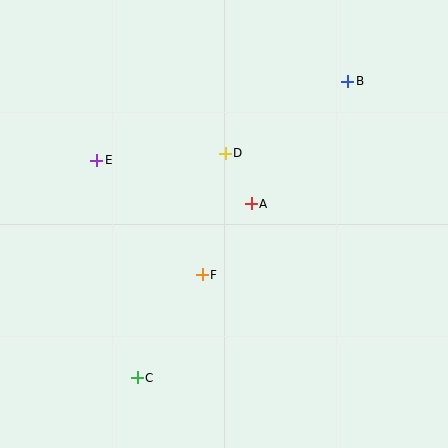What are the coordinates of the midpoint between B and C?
The midpoint between B and C is at (243, 230).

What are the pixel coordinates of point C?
Point C is at (137, 378).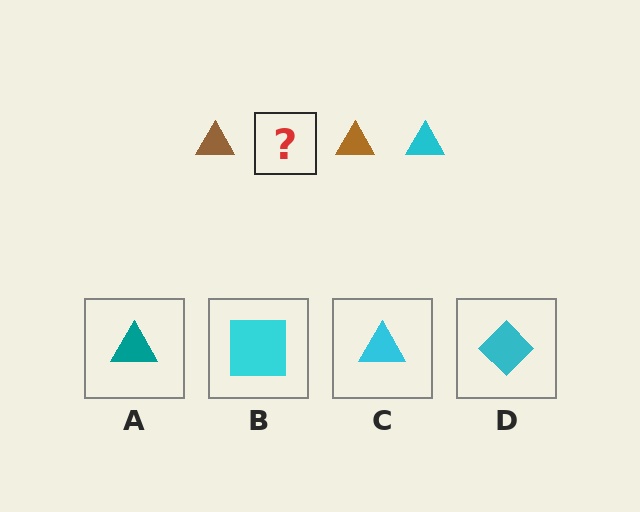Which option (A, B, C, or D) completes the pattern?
C.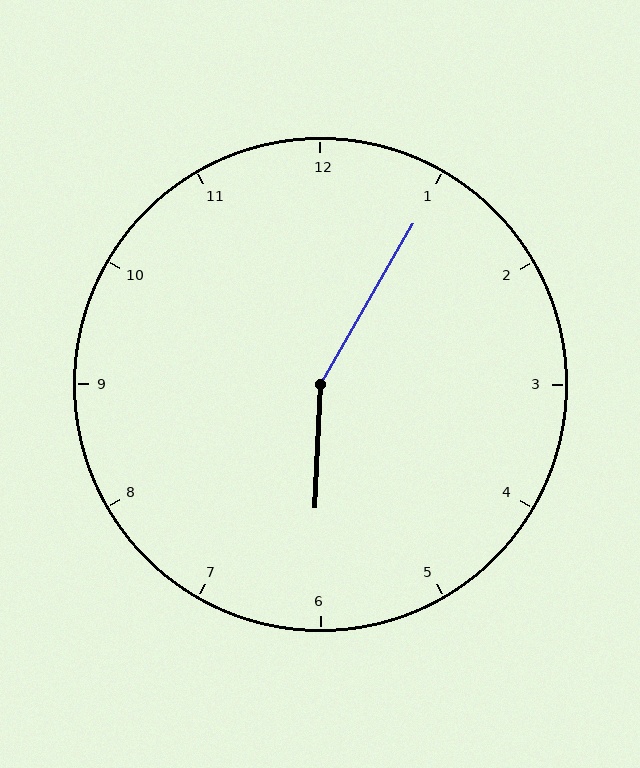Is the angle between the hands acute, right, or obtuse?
It is obtuse.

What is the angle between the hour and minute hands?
Approximately 152 degrees.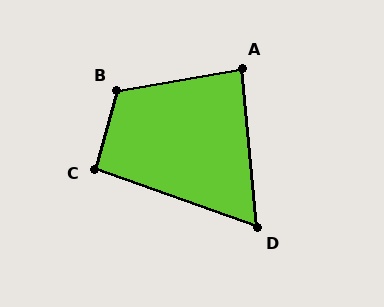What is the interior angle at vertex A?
Approximately 86 degrees (approximately right).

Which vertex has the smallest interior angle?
D, at approximately 65 degrees.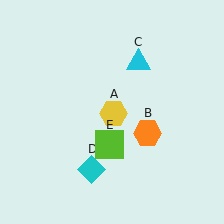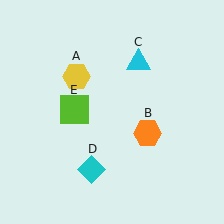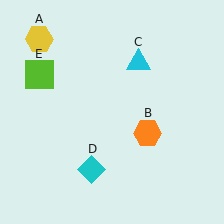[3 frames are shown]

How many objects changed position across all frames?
2 objects changed position: yellow hexagon (object A), lime square (object E).